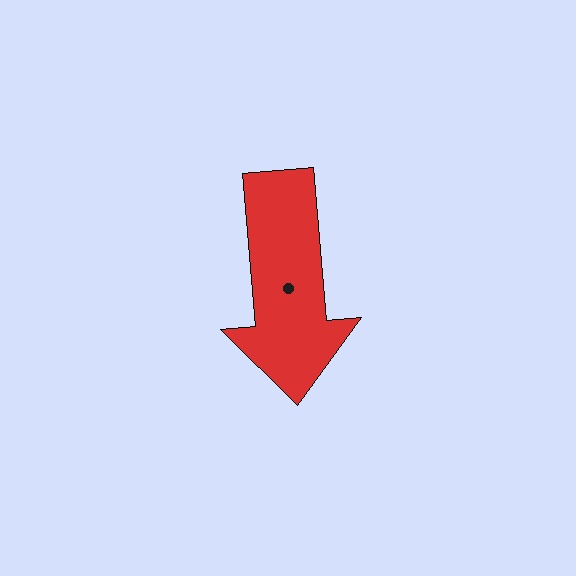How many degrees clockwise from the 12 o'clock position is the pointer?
Approximately 175 degrees.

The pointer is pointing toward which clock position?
Roughly 6 o'clock.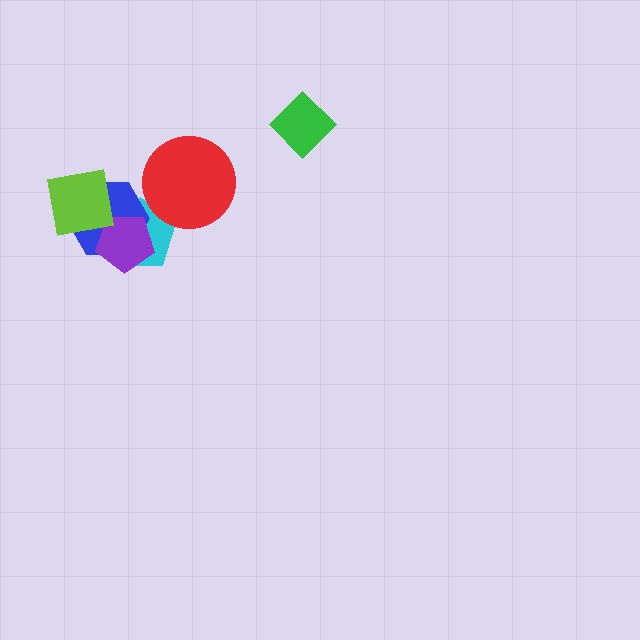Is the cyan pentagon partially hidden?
Yes, it is partially covered by another shape.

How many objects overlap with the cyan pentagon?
4 objects overlap with the cyan pentagon.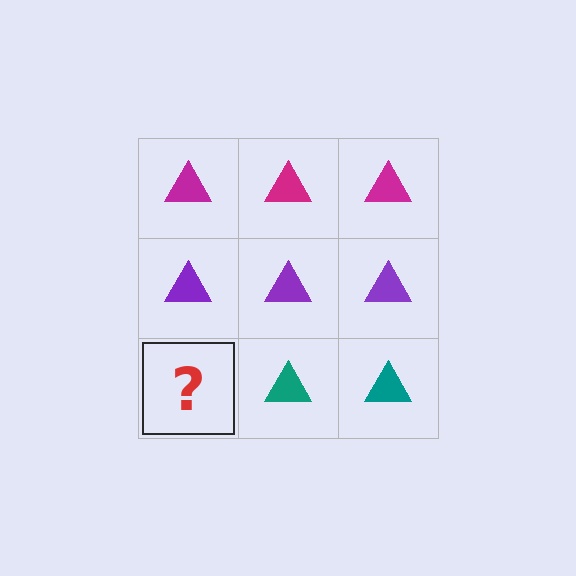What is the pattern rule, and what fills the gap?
The rule is that each row has a consistent color. The gap should be filled with a teal triangle.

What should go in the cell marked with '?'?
The missing cell should contain a teal triangle.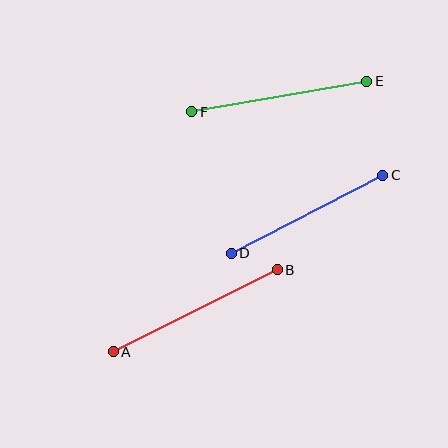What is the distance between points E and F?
The distance is approximately 177 pixels.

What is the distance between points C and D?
The distance is approximately 170 pixels.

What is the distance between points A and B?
The distance is approximately 183 pixels.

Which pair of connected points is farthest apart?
Points A and B are farthest apart.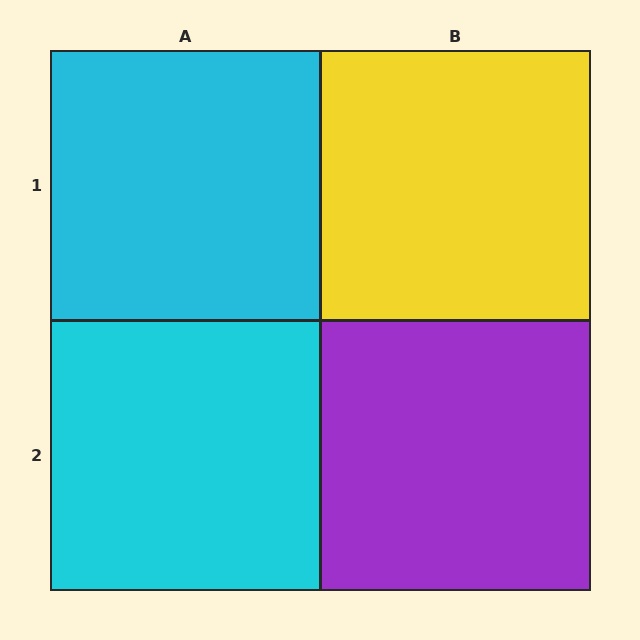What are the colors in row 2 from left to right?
Cyan, purple.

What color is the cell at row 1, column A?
Cyan.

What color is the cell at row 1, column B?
Yellow.